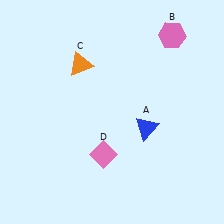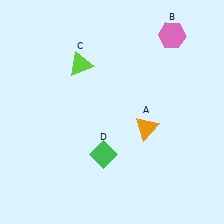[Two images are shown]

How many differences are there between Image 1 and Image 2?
There are 3 differences between the two images.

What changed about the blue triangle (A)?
In Image 1, A is blue. In Image 2, it changed to orange.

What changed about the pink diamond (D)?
In Image 1, D is pink. In Image 2, it changed to green.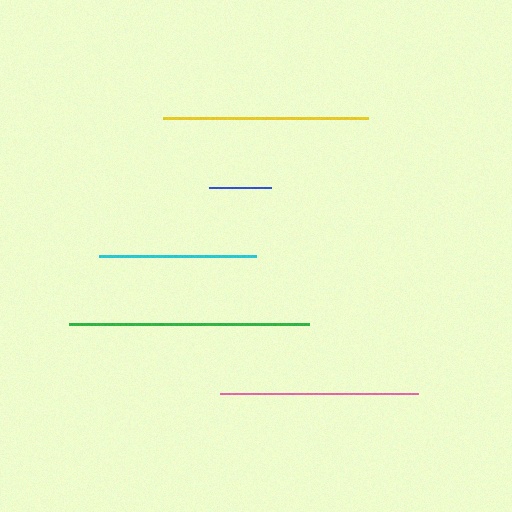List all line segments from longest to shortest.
From longest to shortest: green, yellow, pink, cyan, blue.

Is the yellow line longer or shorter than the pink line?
The yellow line is longer than the pink line.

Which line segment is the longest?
The green line is the longest at approximately 240 pixels.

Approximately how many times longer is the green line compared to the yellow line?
The green line is approximately 1.2 times the length of the yellow line.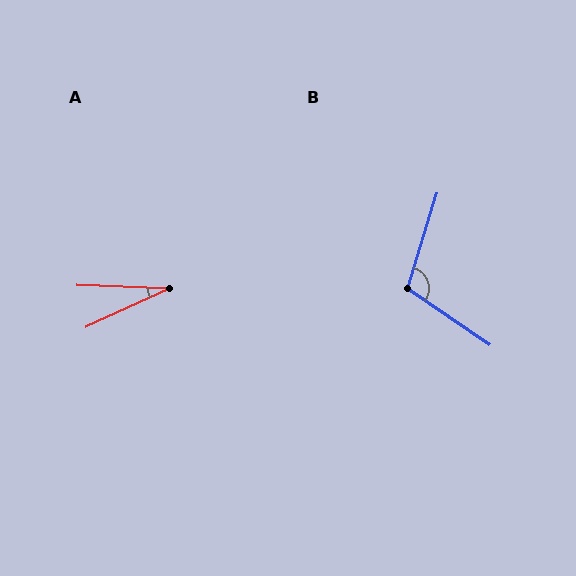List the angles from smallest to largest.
A (27°), B (107°).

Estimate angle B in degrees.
Approximately 107 degrees.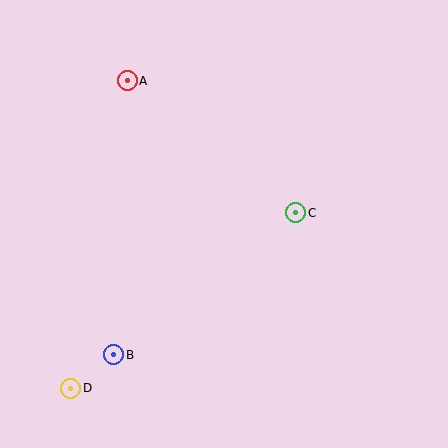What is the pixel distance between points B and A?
The distance between B and A is 274 pixels.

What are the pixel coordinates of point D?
Point D is at (71, 388).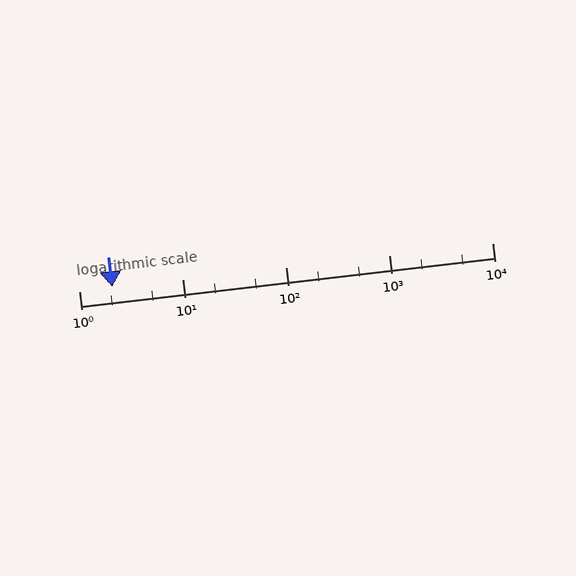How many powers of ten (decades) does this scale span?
The scale spans 4 decades, from 1 to 10000.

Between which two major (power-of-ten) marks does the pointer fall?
The pointer is between 1 and 10.